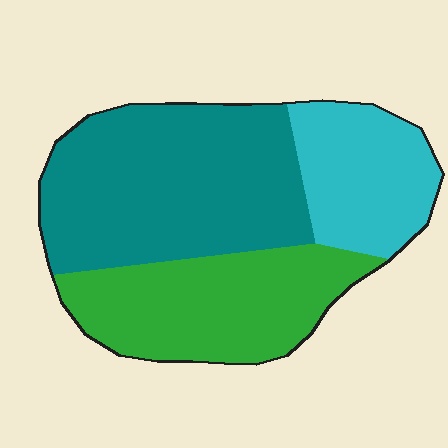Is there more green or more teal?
Teal.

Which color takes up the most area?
Teal, at roughly 45%.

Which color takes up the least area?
Cyan, at roughly 20%.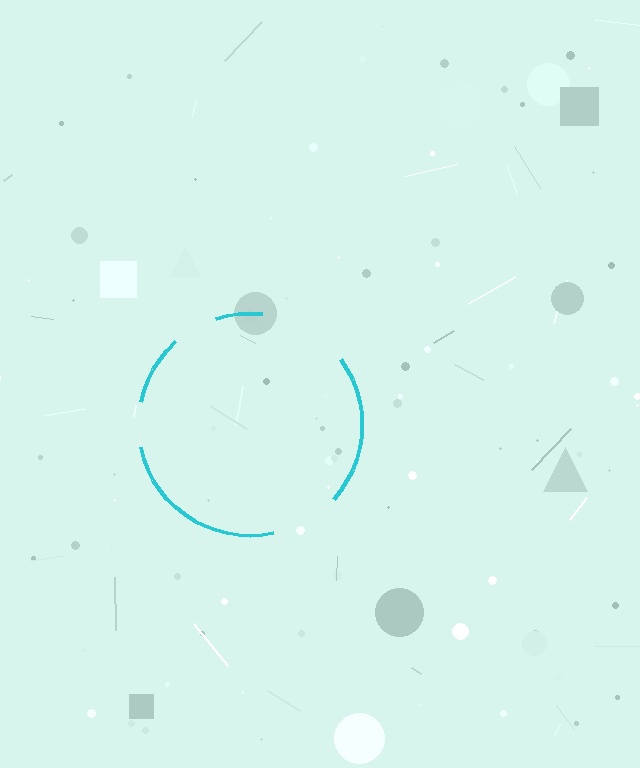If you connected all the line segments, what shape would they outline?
They would outline a circle.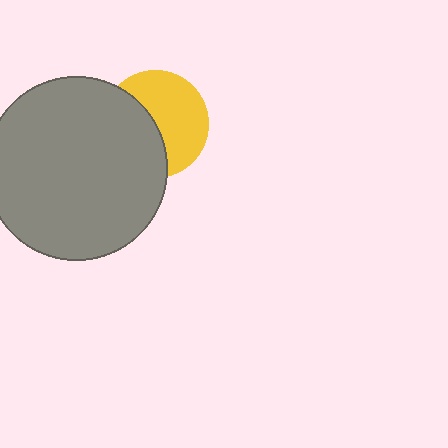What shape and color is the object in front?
The object in front is a gray circle.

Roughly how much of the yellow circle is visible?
About half of it is visible (roughly 55%).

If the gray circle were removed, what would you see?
You would see the complete yellow circle.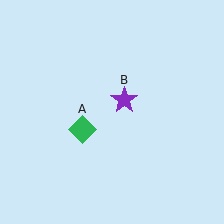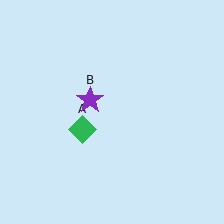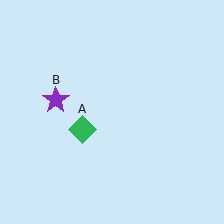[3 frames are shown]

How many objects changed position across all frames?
1 object changed position: purple star (object B).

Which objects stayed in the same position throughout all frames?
Green diamond (object A) remained stationary.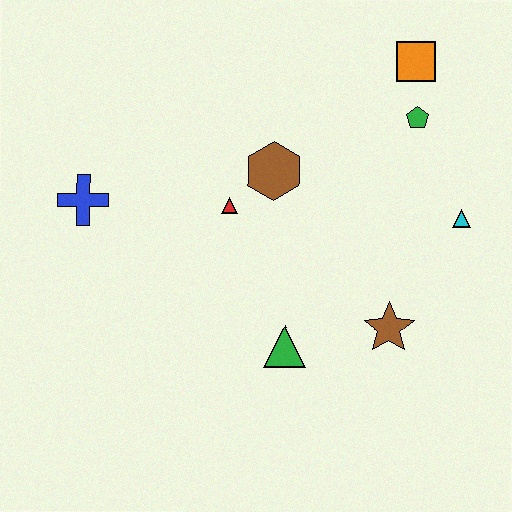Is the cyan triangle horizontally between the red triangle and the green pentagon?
No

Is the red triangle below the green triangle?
No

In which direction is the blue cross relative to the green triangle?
The blue cross is to the left of the green triangle.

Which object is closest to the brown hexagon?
The red triangle is closest to the brown hexagon.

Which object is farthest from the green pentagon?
The blue cross is farthest from the green pentagon.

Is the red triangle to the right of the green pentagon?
No